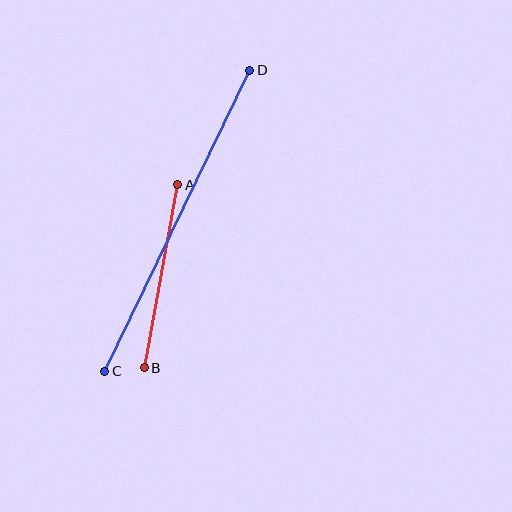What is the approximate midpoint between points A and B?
The midpoint is at approximately (161, 276) pixels.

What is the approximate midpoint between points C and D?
The midpoint is at approximately (177, 221) pixels.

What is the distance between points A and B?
The distance is approximately 186 pixels.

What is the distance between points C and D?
The distance is approximately 334 pixels.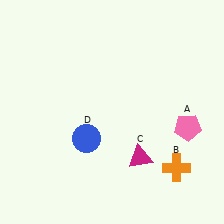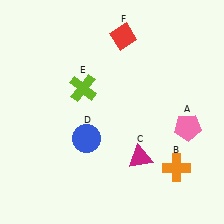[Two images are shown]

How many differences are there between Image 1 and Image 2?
There are 2 differences between the two images.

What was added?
A lime cross (E), a red diamond (F) were added in Image 2.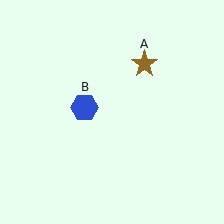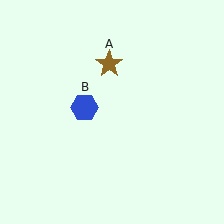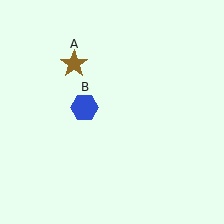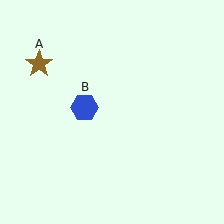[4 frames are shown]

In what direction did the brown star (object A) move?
The brown star (object A) moved left.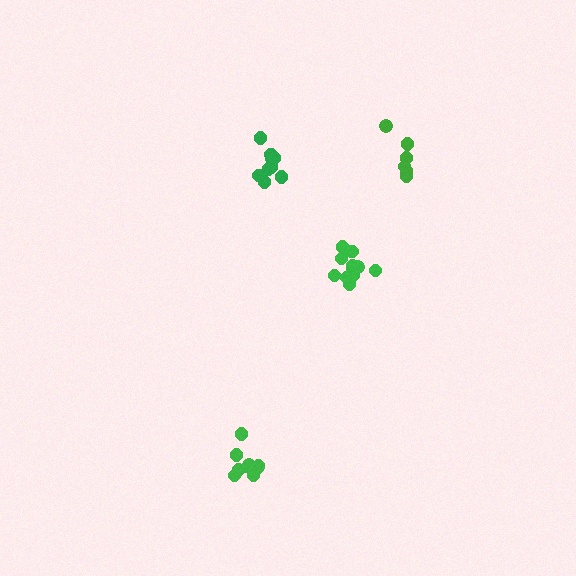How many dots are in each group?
Group 1: 6 dots, Group 2: 11 dots, Group 3: 9 dots, Group 4: 10 dots (36 total).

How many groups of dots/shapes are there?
There are 4 groups.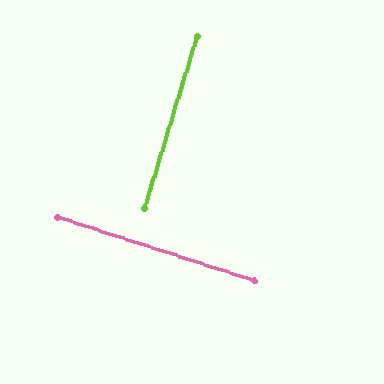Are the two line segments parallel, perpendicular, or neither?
Perpendicular — they meet at approximately 89°.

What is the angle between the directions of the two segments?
Approximately 89 degrees.